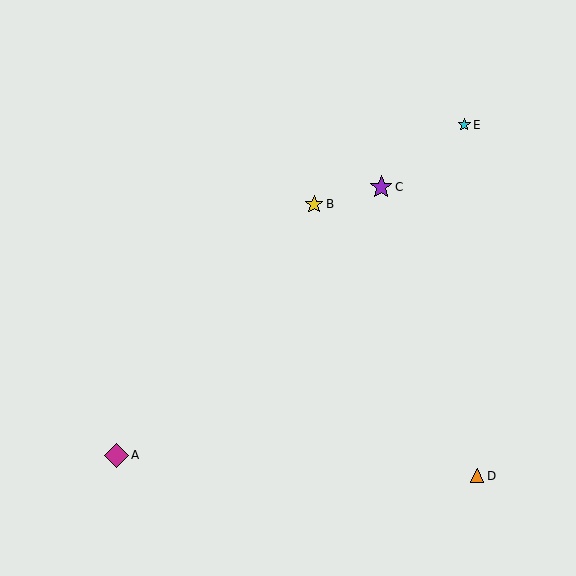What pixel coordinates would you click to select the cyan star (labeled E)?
Click at (464, 125) to select the cyan star E.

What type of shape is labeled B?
Shape B is a yellow star.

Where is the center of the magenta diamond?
The center of the magenta diamond is at (116, 455).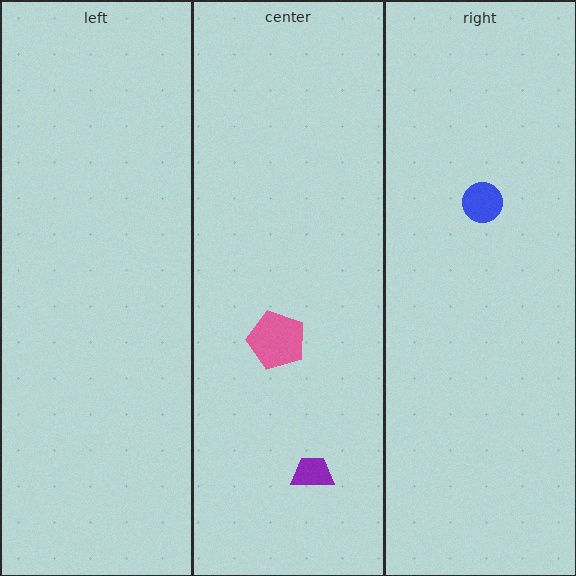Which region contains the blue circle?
The right region.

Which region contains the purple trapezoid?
The center region.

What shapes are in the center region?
The purple trapezoid, the pink pentagon.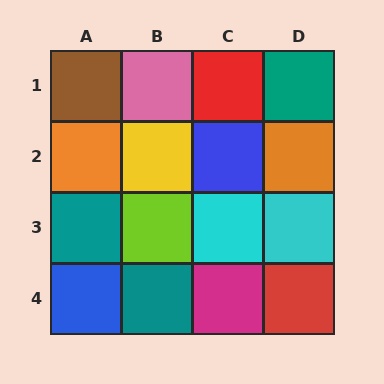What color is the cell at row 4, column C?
Magenta.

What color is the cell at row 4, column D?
Red.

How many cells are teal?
3 cells are teal.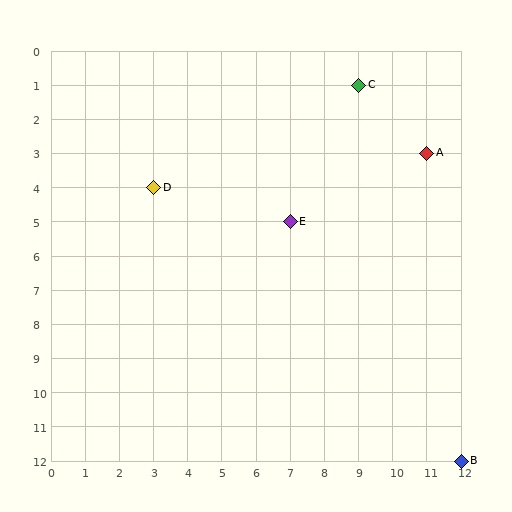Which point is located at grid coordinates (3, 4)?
Point D is at (3, 4).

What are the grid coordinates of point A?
Point A is at grid coordinates (11, 3).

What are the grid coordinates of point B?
Point B is at grid coordinates (12, 12).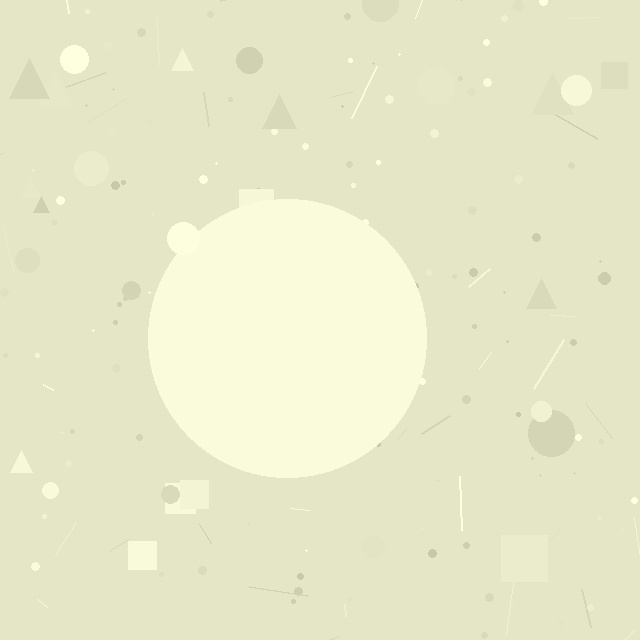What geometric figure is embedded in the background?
A circle is embedded in the background.